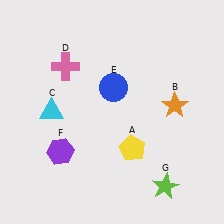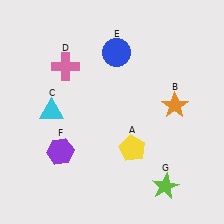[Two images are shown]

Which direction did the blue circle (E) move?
The blue circle (E) moved up.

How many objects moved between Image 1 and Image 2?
1 object moved between the two images.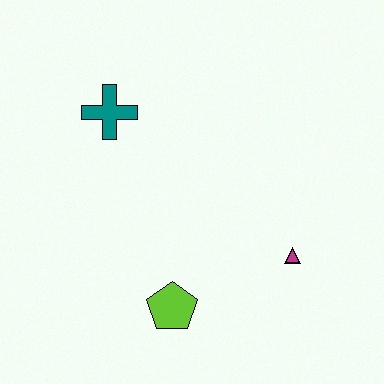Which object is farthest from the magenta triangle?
The teal cross is farthest from the magenta triangle.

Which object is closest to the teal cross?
The lime pentagon is closest to the teal cross.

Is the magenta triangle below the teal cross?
Yes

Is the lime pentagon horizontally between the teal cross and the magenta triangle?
Yes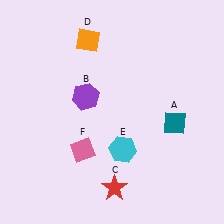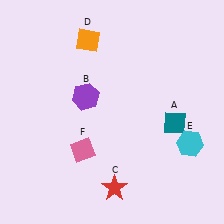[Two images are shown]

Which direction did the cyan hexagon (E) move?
The cyan hexagon (E) moved right.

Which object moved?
The cyan hexagon (E) moved right.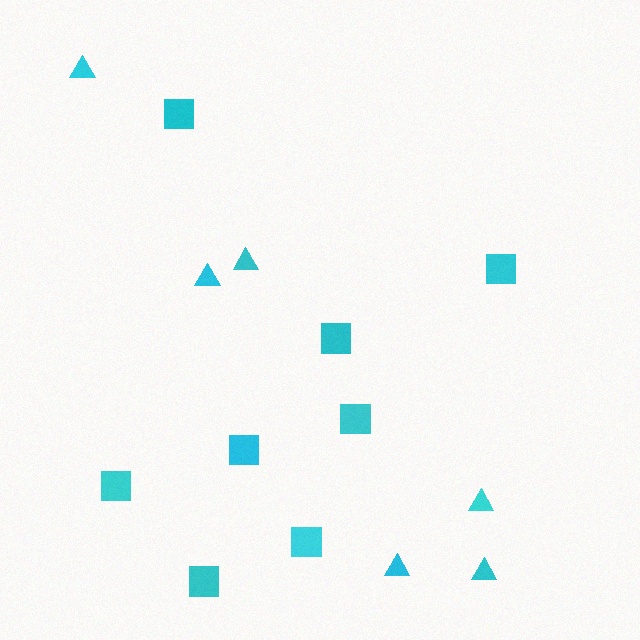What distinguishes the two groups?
There are 2 groups: one group of squares (8) and one group of triangles (6).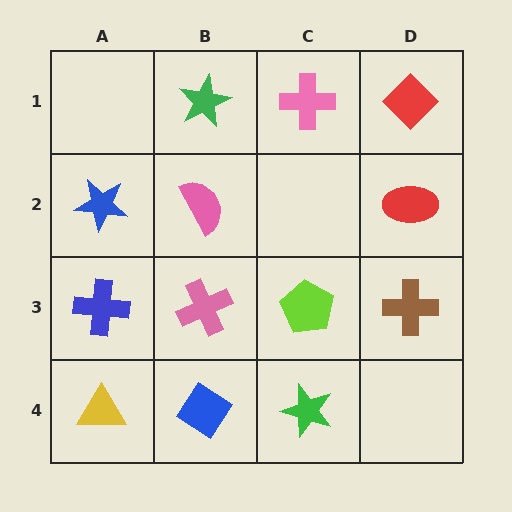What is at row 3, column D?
A brown cross.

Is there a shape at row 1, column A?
No, that cell is empty.